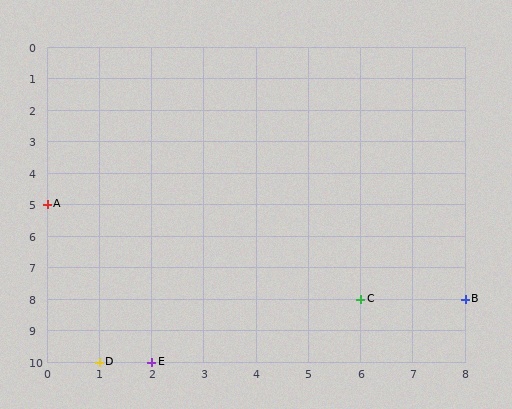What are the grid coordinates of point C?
Point C is at grid coordinates (6, 8).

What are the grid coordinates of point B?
Point B is at grid coordinates (8, 8).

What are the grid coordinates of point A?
Point A is at grid coordinates (0, 5).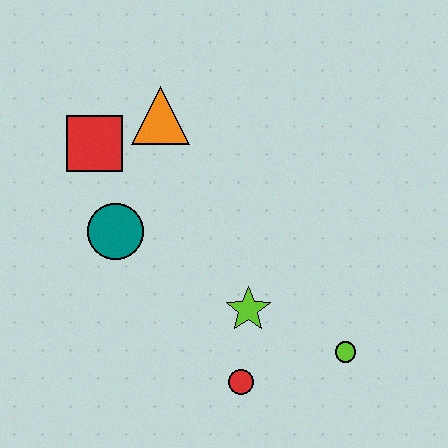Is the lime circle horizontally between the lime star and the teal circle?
No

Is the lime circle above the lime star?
No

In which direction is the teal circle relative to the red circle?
The teal circle is above the red circle.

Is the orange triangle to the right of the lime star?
No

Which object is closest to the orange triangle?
The red square is closest to the orange triangle.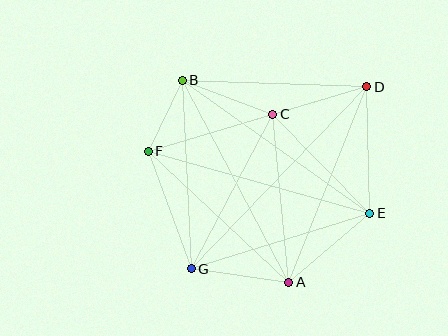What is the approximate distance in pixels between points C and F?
The distance between C and F is approximately 130 pixels.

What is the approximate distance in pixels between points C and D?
The distance between C and D is approximately 98 pixels.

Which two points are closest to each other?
Points B and F are closest to each other.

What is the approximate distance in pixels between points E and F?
The distance between E and F is approximately 230 pixels.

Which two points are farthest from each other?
Points D and G are farthest from each other.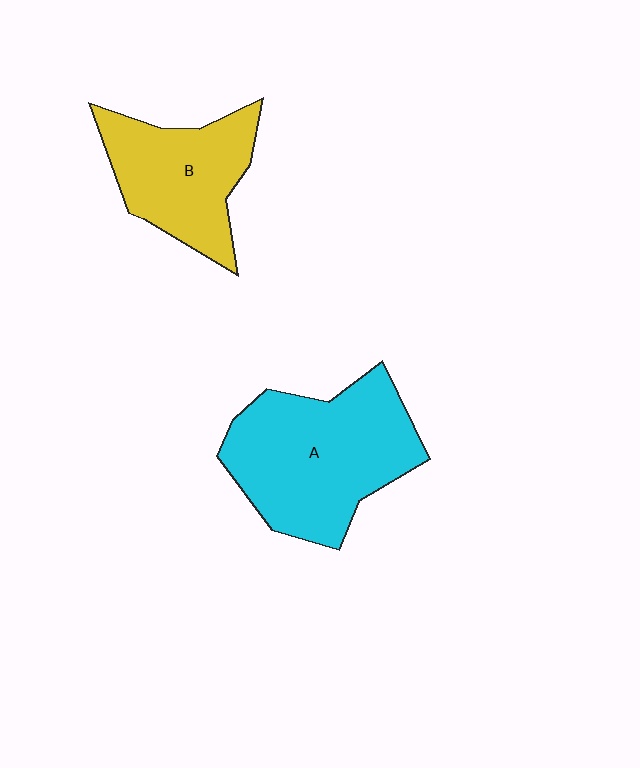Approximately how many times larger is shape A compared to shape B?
Approximately 1.5 times.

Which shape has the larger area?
Shape A (cyan).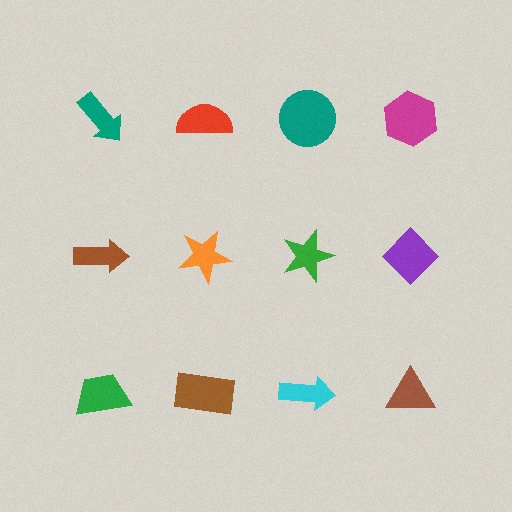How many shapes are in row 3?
4 shapes.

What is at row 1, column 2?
A red semicircle.